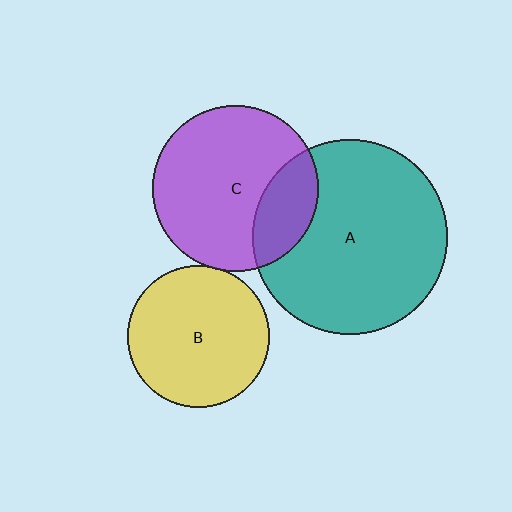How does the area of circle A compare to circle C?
Approximately 1.4 times.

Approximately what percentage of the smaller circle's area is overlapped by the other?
Approximately 25%.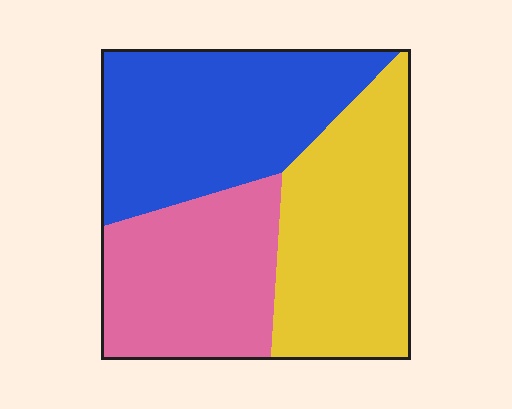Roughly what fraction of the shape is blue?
Blue covers 36% of the shape.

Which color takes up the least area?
Pink, at roughly 30%.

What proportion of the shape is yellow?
Yellow takes up about one third (1/3) of the shape.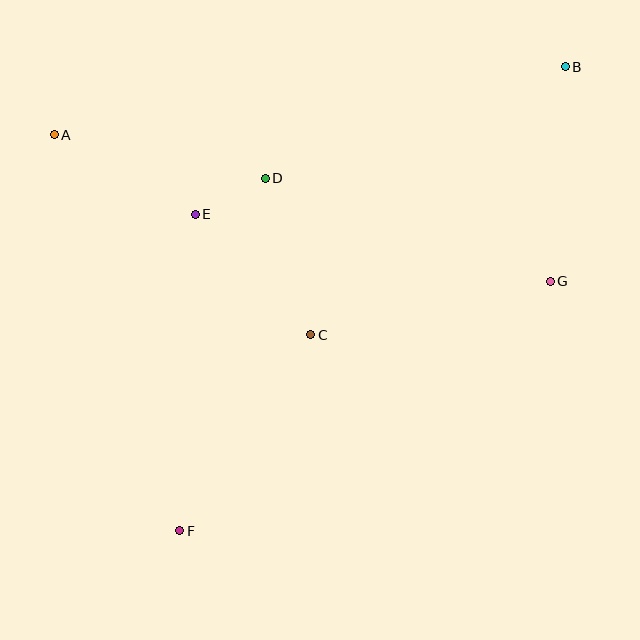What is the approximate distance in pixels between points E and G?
The distance between E and G is approximately 361 pixels.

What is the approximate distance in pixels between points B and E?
The distance between B and E is approximately 399 pixels.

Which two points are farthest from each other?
Points B and F are farthest from each other.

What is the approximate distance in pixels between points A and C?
The distance between A and C is approximately 325 pixels.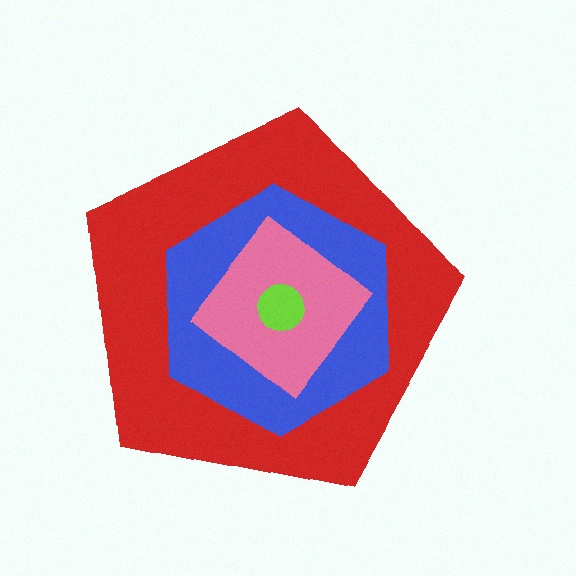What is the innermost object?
The lime circle.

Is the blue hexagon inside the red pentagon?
Yes.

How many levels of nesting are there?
4.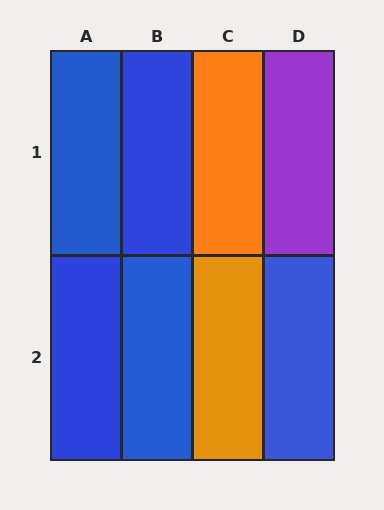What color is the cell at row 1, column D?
Purple.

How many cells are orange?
2 cells are orange.